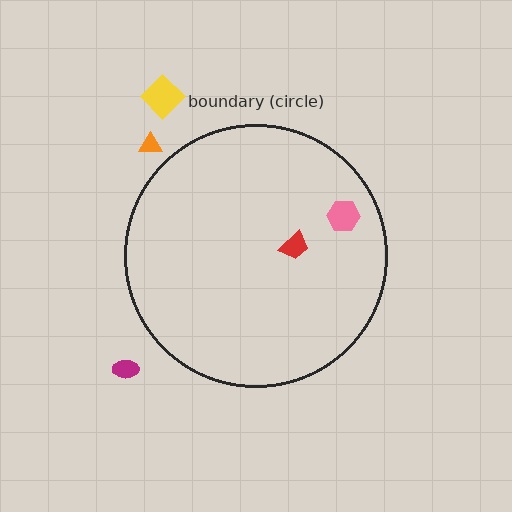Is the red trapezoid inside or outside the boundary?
Inside.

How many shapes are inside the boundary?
2 inside, 3 outside.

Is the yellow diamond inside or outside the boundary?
Outside.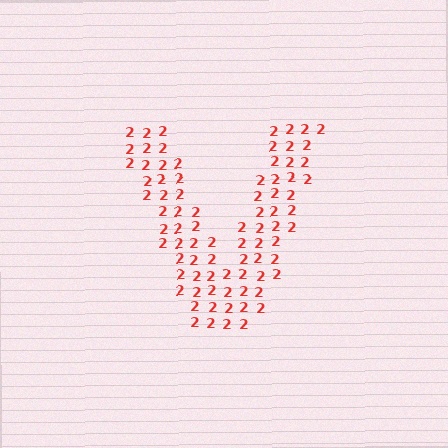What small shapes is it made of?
It is made of small digit 2's.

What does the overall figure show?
The overall figure shows the letter V.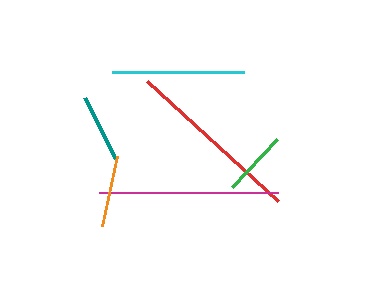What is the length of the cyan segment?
The cyan segment is approximately 133 pixels long.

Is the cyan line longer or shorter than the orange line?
The cyan line is longer than the orange line.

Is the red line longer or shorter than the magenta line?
The magenta line is longer than the red line.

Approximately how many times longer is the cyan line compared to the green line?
The cyan line is approximately 2.0 times the length of the green line.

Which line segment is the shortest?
The green line is the shortest at approximately 66 pixels.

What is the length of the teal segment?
The teal segment is approximately 69 pixels long.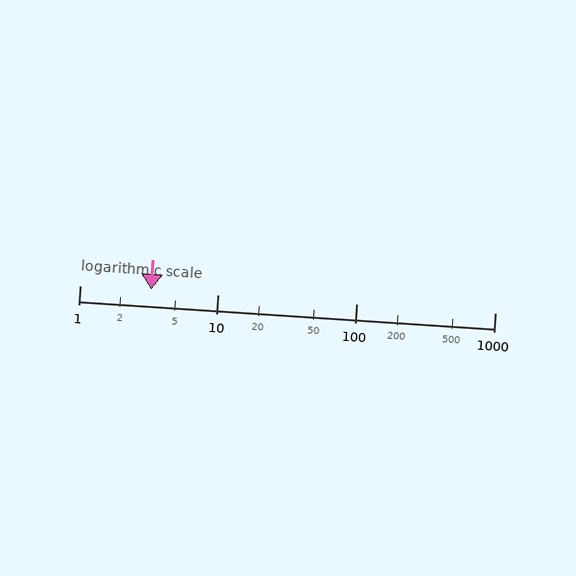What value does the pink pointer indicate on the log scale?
The pointer indicates approximately 3.3.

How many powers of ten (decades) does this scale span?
The scale spans 3 decades, from 1 to 1000.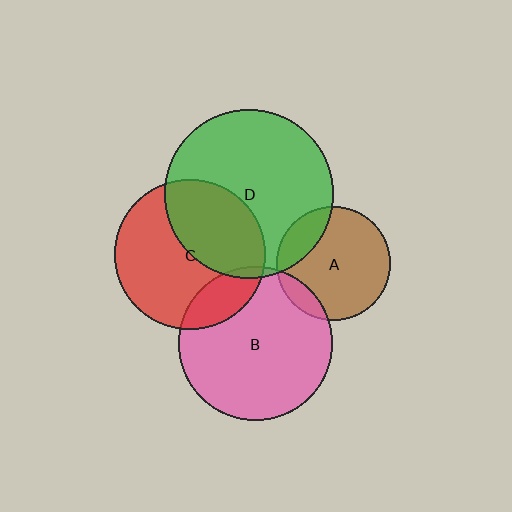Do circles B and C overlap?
Yes.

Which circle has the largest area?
Circle D (green).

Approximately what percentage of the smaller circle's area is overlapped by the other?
Approximately 15%.